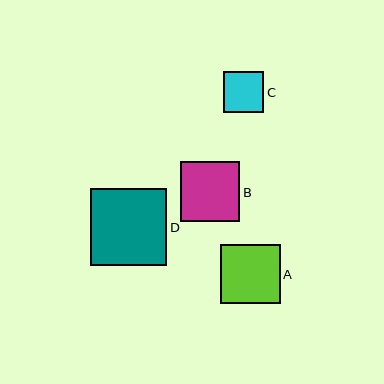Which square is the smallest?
Square C is the smallest with a size of approximately 40 pixels.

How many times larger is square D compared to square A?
Square D is approximately 1.3 times the size of square A.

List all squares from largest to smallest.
From largest to smallest: D, A, B, C.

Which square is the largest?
Square D is the largest with a size of approximately 77 pixels.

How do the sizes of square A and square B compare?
Square A and square B are approximately the same size.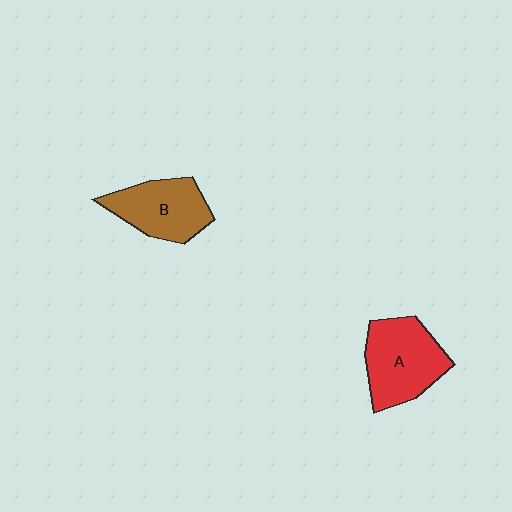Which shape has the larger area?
Shape A (red).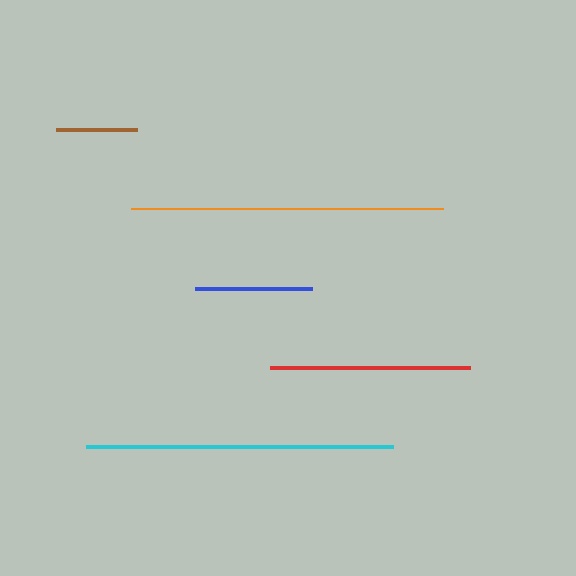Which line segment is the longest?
The orange line is the longest at approximately 312 pixels.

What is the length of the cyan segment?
The cyan segment is approximately 307 pixels long.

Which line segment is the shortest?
The brown line is the shortest at approximately 81 pixels.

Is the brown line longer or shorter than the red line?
The red line is longer than the brown line.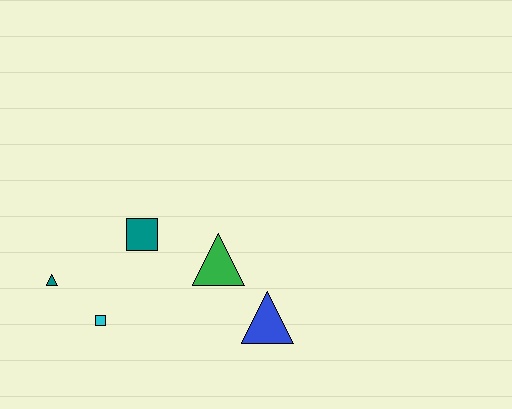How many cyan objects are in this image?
There is 1 cyan object.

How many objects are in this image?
There are 5 objects.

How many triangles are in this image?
There are 3 triangles.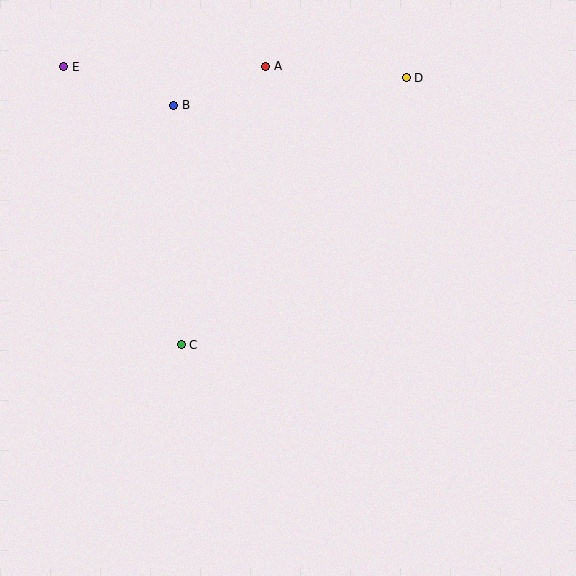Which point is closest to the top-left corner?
Point E is closest to the top-left corner.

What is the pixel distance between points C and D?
The distance between C and D is 349 pixels.